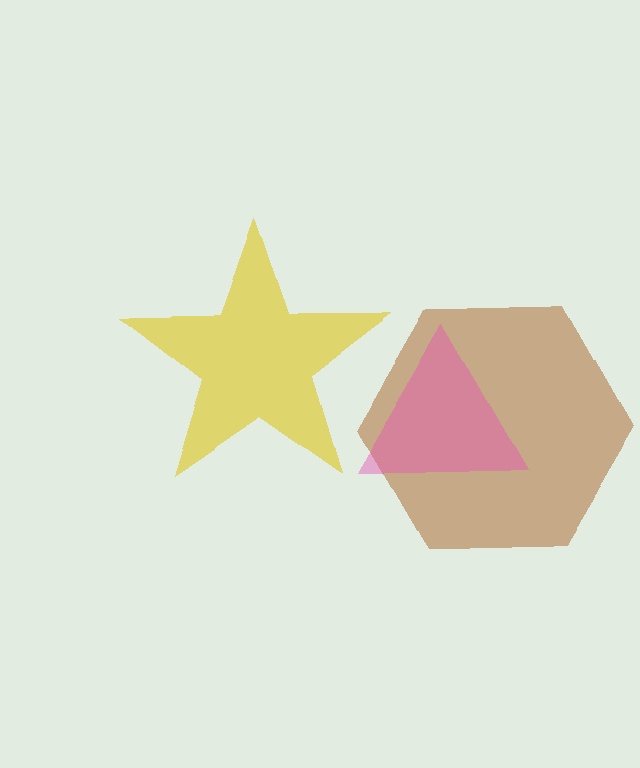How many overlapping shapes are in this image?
There are 3 overlapping shapes in the image.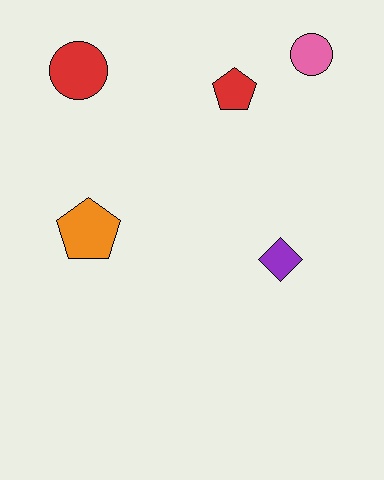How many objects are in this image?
There are 5 objects.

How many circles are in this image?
There are 2 circles.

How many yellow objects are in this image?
There are no yellow objects.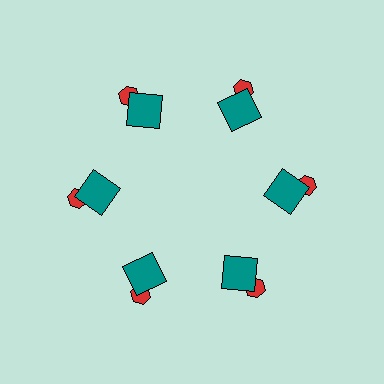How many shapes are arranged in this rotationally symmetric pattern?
There are 12 shapes, arranged in 6 groups of 2.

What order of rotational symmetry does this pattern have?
This pattern has 6-fold rotational symmetry.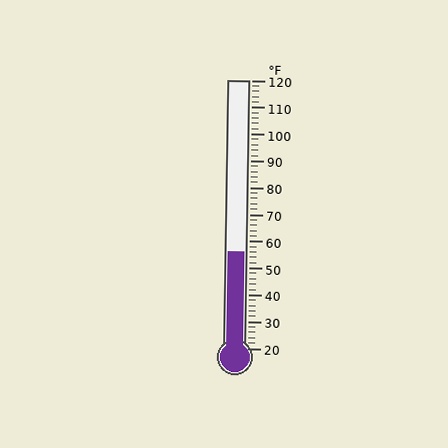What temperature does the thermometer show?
The thermometer shows approximately 56°F.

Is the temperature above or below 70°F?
The temperature is below 70°F.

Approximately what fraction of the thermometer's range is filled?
The thermometer is filled to approximately 35% of its range.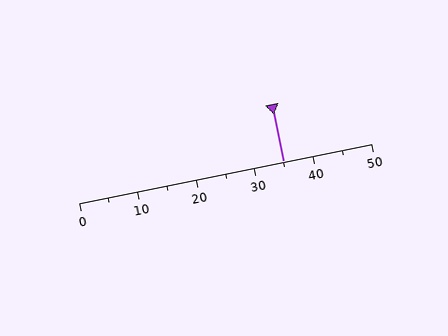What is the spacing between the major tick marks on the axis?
The major ticks are spaced 10 apart.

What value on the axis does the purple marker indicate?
The marker indicates approximately 35.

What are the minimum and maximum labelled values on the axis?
The axis runs from 0 to 50.